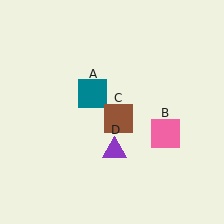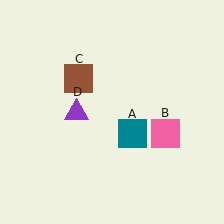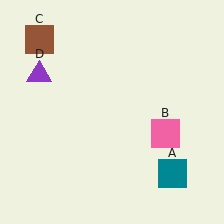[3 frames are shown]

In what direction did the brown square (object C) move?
The brown square (object C) moved up and to the left.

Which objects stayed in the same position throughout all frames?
Pink square (object B) remained stationary.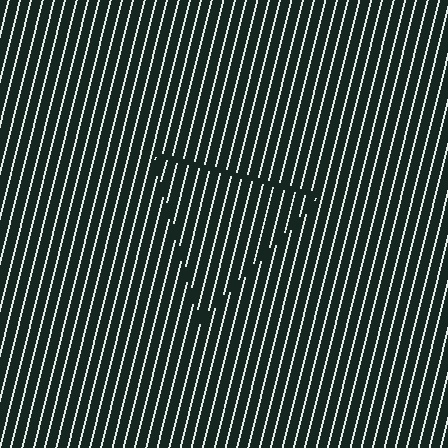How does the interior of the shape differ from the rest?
The interior of the shape contains the same grating, shifted by half a period — the contour is defined by the phase discontinuity where line-ends from the inner and outer gratings abut.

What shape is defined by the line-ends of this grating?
An illusory triangle. The interior of the shape contains the same grating, shifted by half a period — the contour is defined by the phase discontinuity where line-ends from the inner and outer gratings abut.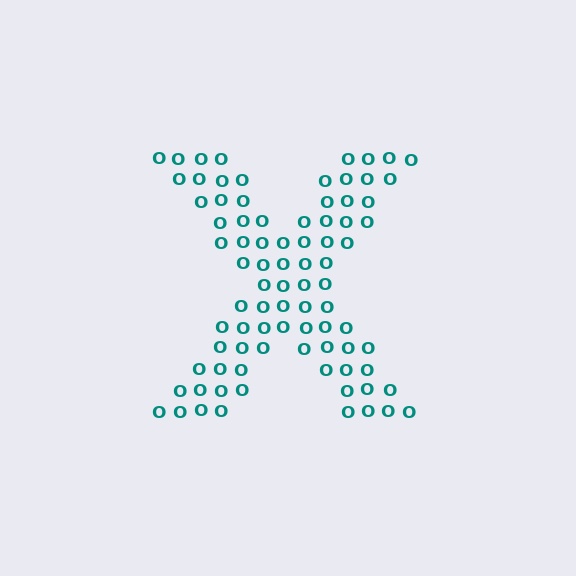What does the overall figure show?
The overall figure shows the letter X.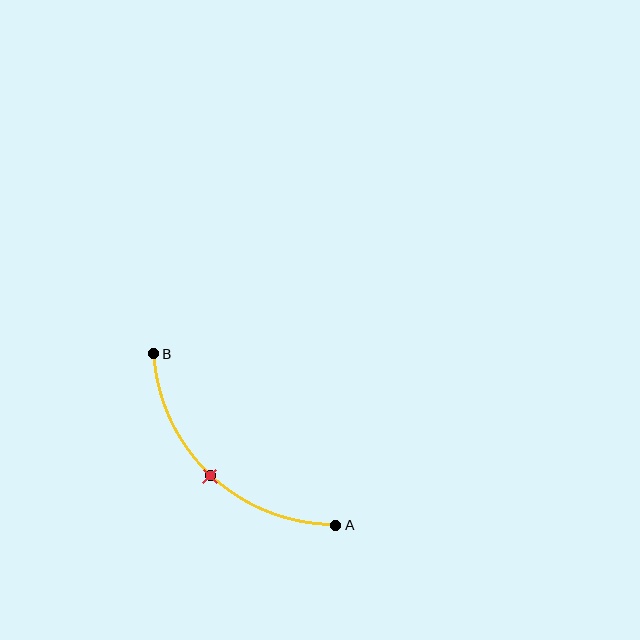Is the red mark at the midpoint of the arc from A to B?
Yes. The red mark lies on the arc at equal arc-length from both A and B — it is the arc midpoint.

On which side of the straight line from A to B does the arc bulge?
The arc bulges below and to the left of the straight line connecting A and B.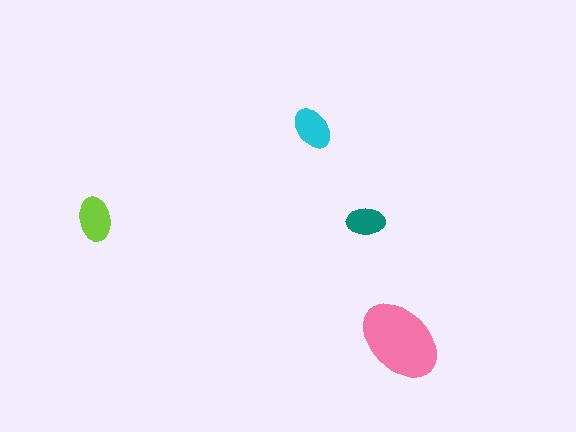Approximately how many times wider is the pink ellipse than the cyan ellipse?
About 2 times wider.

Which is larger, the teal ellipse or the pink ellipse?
The pink one.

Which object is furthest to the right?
The pink ellipse is rightmost.